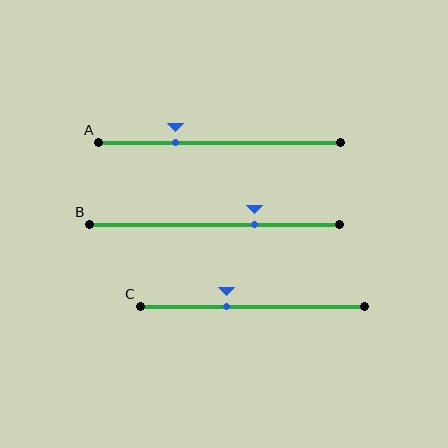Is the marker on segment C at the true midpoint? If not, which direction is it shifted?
No, the marker on segment C is shifted to the left by about 11% of the segment length.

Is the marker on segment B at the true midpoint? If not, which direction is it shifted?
No, the marker on segment B is shifted to the right by about 16% of the segment length.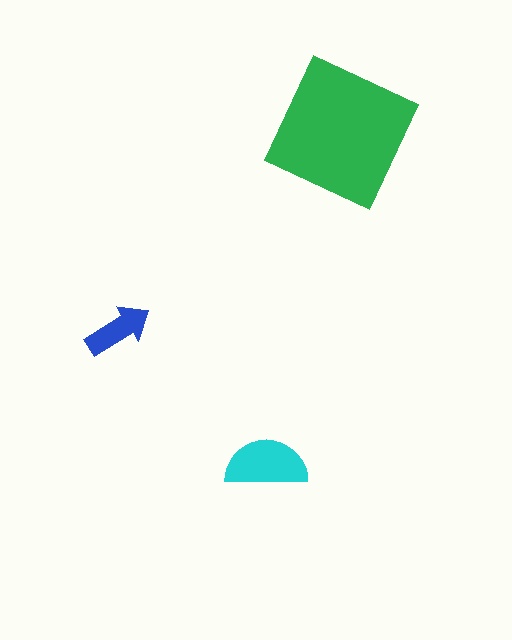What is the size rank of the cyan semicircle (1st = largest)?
2nd.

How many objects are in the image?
There are 3 objects in the image.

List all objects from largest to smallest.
The green square, the cyan semicircle, the blue arrow.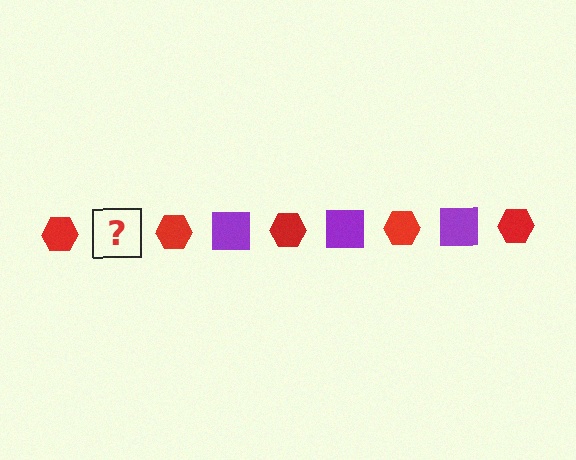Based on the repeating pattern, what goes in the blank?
The blank should be a purple square.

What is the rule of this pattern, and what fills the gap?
The rule is that the pattern alternates between red hexagon and purple square. The gap should be filled with a purple square.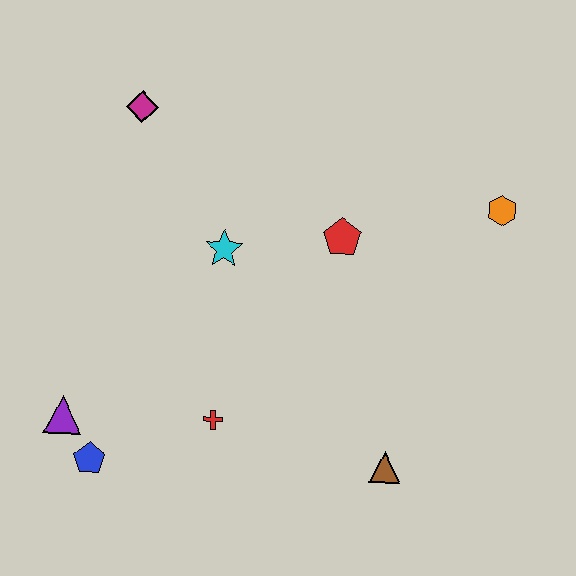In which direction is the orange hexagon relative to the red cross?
The orange hexagon is to the right of the red cross.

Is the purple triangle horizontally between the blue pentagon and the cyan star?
No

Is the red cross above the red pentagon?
No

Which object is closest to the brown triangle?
The red cross is closest to the brown triangle.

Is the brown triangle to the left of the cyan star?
No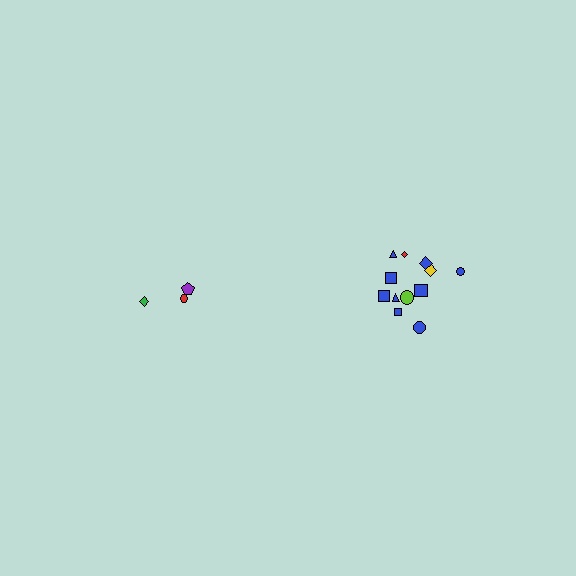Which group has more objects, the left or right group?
The right group.